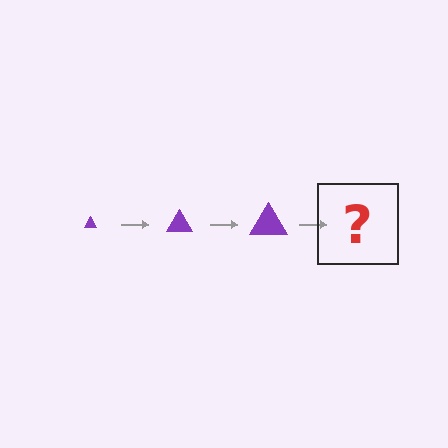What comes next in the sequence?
The next element should be a purple triangle, larger than the previous one.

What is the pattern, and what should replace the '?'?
The pattern is that the triangle gets progressively larger each step. The '?' should be a purple triangle, larger than the previous one.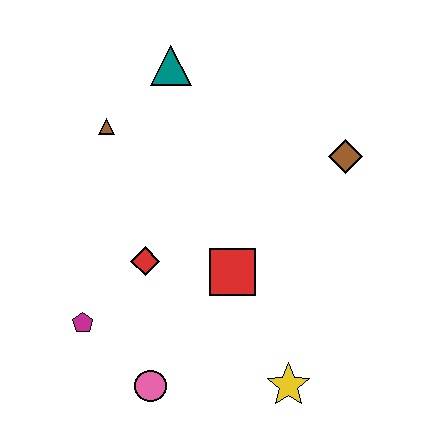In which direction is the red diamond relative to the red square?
The red diamond is to the left of the red square.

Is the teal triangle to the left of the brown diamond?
Yes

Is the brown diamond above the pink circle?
Yes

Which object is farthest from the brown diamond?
The magenta pentagon is farthest from the brown diamond.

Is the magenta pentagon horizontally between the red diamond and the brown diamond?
No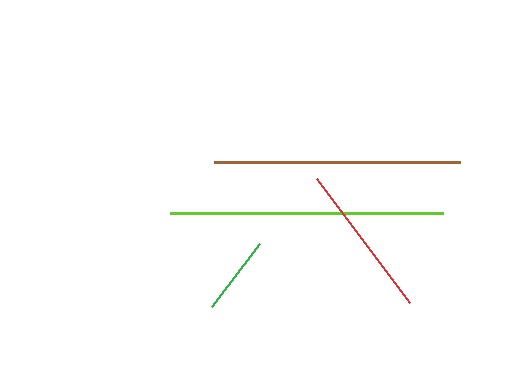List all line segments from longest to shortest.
From longest to shortest: lime, brown, red, green.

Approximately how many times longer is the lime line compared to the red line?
The lime line is approximately 1.8 times the length of the red line.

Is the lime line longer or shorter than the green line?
The lime line is longer than the green line.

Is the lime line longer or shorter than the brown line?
The lime line is longer than the brown line.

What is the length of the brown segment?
The brown segment is approximately 245 pixels long.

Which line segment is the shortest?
The green line is the shortest at approximately 80 pixels.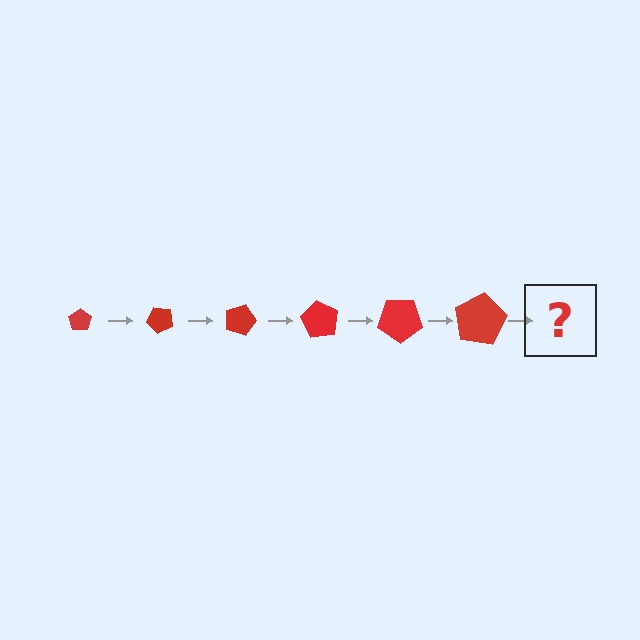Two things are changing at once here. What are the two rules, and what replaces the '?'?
The two rules are that the pentagon grows larger each step and it rotates 45 degrees each step. The '?' should be a pentagon, larger than the previous one and rotated 270 degrees from the start.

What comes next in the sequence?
The next element should be a pentagon, larger than the previous one and rotated 270 degrees from the start.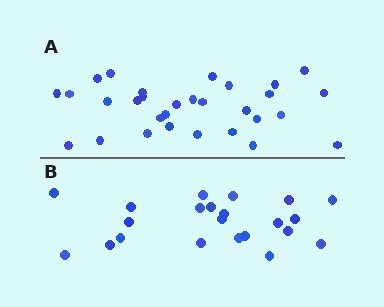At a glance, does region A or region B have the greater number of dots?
Region A (the top region) has more dots.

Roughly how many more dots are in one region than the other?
Region A has roughly 8 or so more dots than region B.